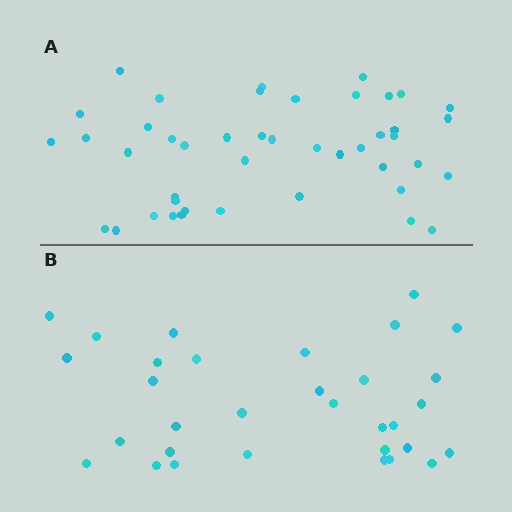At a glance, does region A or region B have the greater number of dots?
Region A (the top region) has more dots.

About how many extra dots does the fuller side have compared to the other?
Region A has roughly 12 or so more dots than region B.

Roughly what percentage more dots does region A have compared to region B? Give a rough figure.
About 40% more.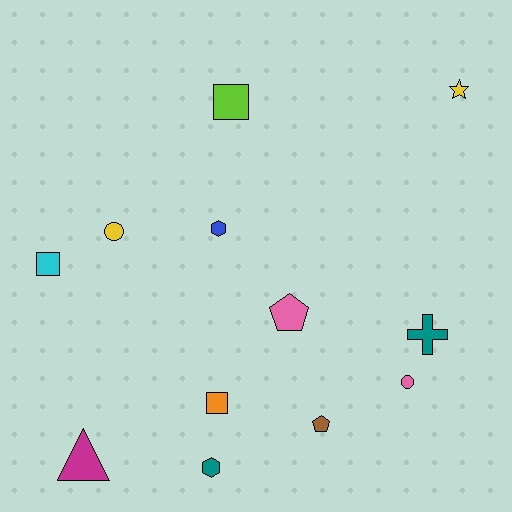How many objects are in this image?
There are 12 objects.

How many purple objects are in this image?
There are no purple objects.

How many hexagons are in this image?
There are 2 hexagons.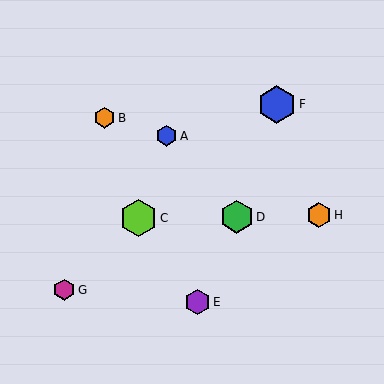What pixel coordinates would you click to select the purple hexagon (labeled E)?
Click at (197, 302) to select the purple hexagon E.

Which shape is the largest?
The blue hexagon (labeled F) is the largest.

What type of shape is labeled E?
Shape E is a purple hexagon.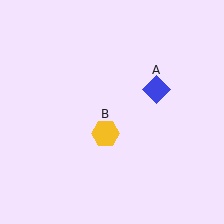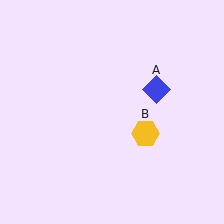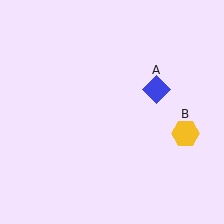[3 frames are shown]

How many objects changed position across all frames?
1 object changed position: yellow hexagon (object B).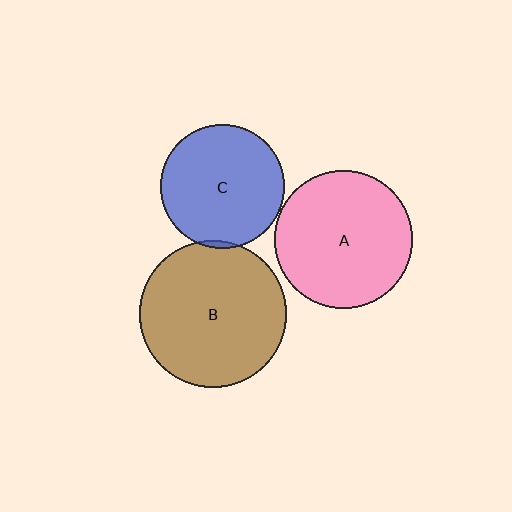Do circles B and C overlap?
Yes.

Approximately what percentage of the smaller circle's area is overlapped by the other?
Approximately 5%.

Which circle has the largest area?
Circle B (brown).